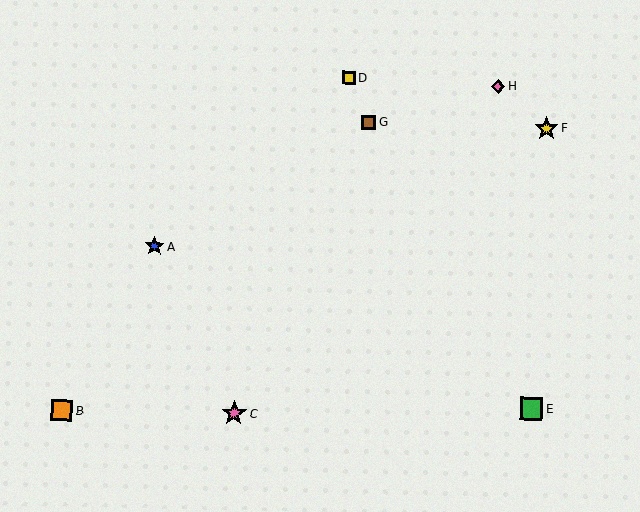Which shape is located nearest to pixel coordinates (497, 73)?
The pink diamond (labeled H) at (498, 86) is nearest to that location.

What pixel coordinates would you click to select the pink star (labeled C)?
Click at (234, 413) to select the pink star C.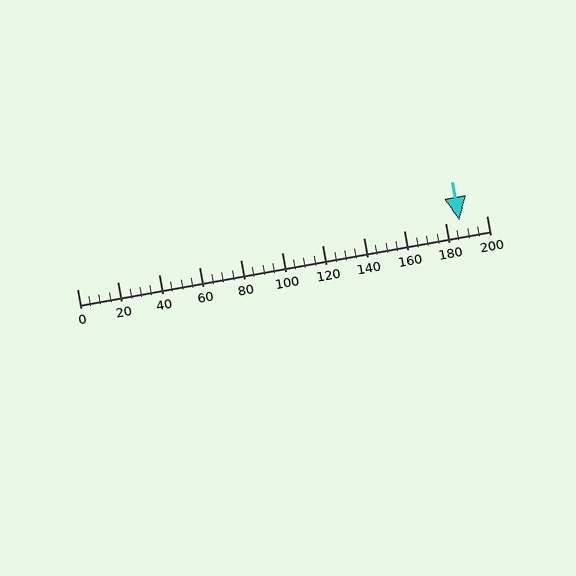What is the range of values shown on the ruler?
The ruler shows values from 0 to 200.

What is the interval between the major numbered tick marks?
The major tick marks are spaced 20 units apart.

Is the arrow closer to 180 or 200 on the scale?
The arrow is closer to 180.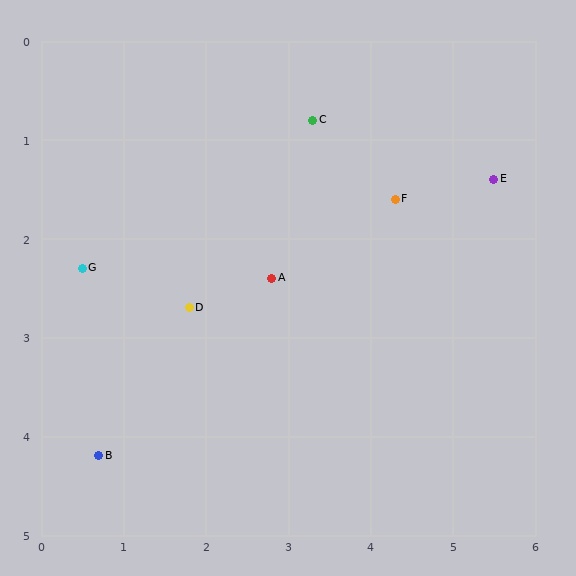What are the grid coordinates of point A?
Point A is at approximately (2.8, 2.4).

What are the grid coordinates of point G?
Point G is at approximately (0.5, 2.3).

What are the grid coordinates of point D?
Point D is at approximately (1.8, 2.7).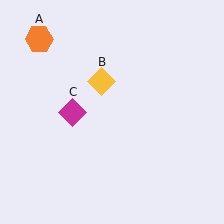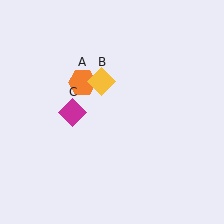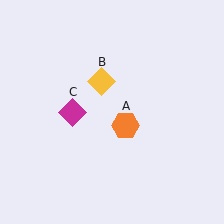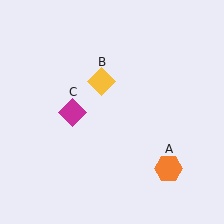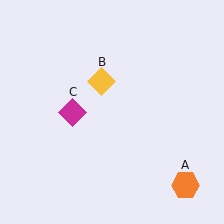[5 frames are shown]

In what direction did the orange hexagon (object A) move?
The orange hexagon (object A) moved down and to the right.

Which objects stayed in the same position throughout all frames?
Yellow diamond (object B) and magenta diamond (object C) remained stationary.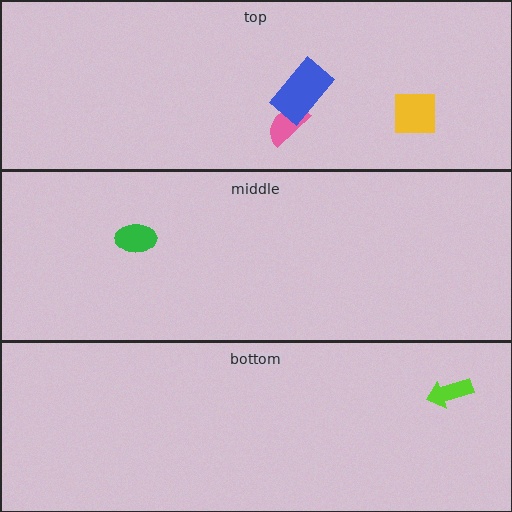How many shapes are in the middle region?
1.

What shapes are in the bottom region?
The lime arrow.